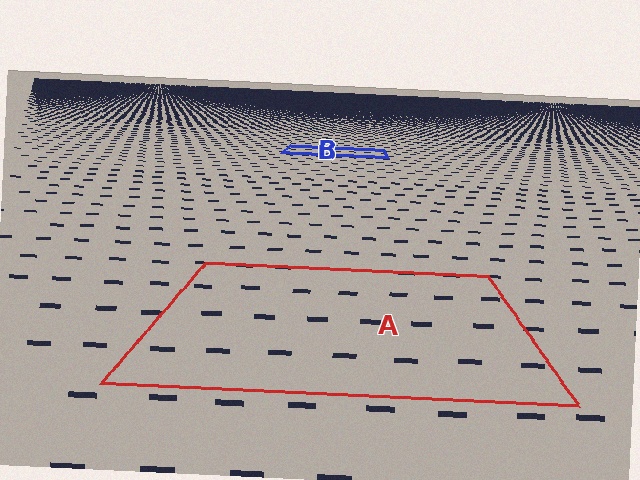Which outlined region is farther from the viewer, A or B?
Region B is farther from the viewer — the texture elements inside it appear smaller and more densely packed.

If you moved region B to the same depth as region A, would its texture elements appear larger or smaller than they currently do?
They would appear larger. At a closer depth, the same texture elements are projected at a bigger on-screen size.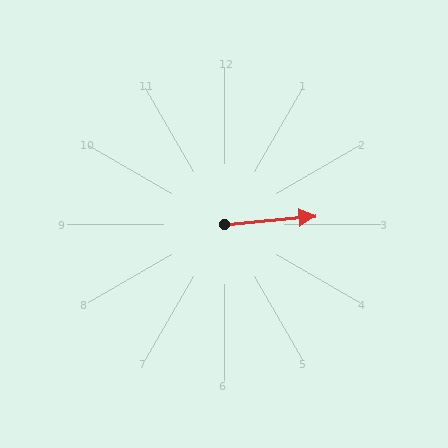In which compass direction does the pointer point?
East.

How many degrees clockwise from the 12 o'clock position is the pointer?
Approximately 85 degrees.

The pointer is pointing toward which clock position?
Roughly 3 o'clock.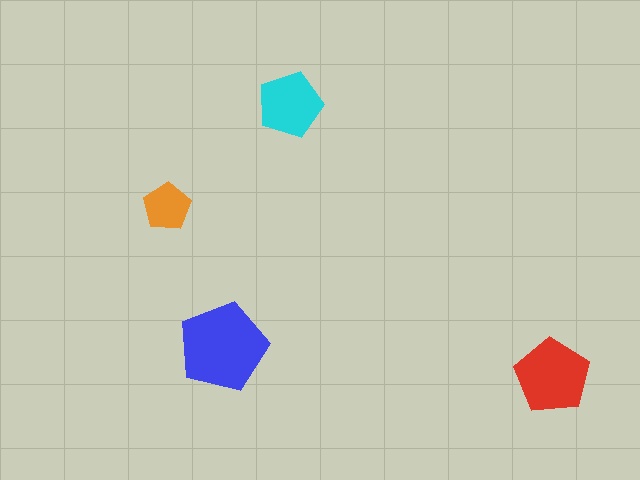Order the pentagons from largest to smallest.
the blue one, the red one, the cyan one, the orange one.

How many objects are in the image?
There are 4 objects in the image.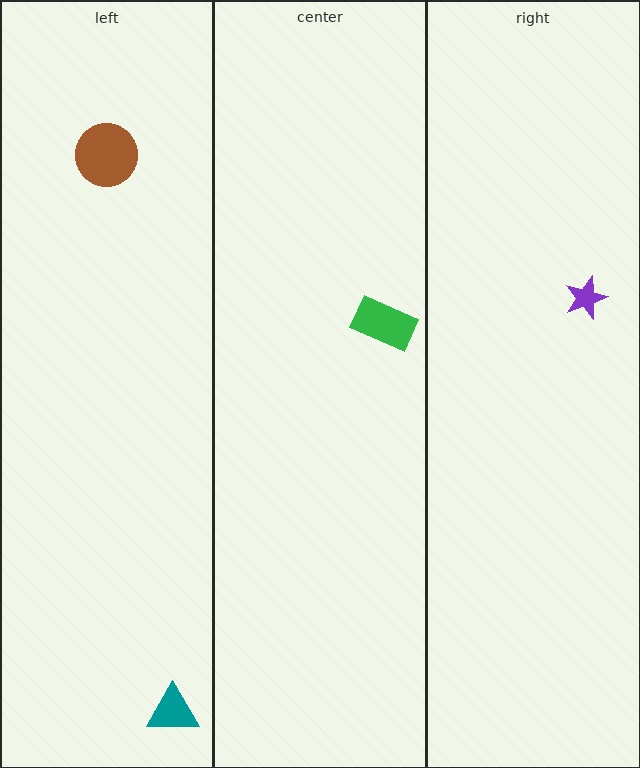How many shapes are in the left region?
2.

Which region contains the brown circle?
The left region.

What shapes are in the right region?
The purple star.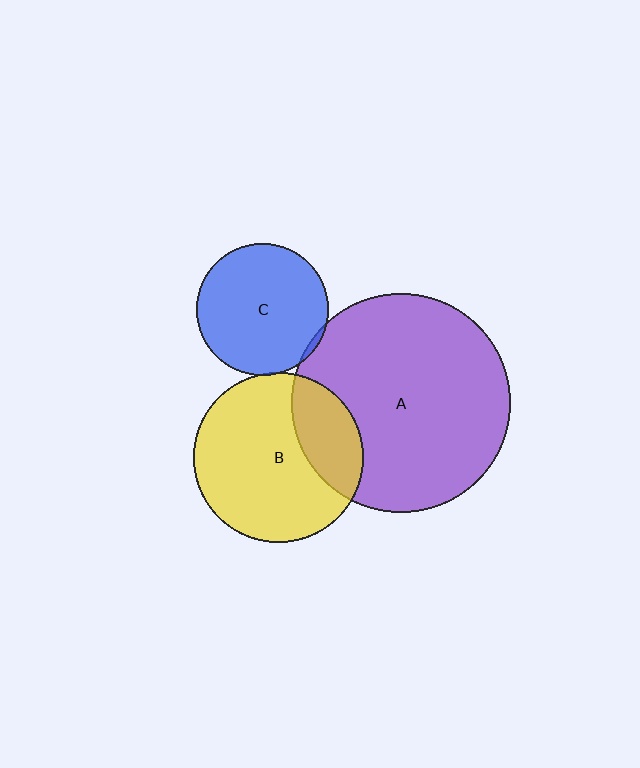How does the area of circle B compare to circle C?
Approximately 1.7 times.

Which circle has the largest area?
Circle A (purple).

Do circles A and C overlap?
Yes.